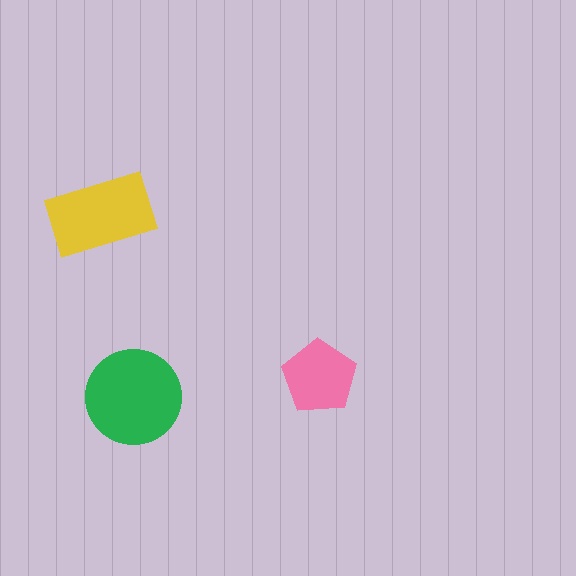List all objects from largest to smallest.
The green circle, the yellow rectangle, the pink pentagon.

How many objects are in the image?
There are 3 objects in the image.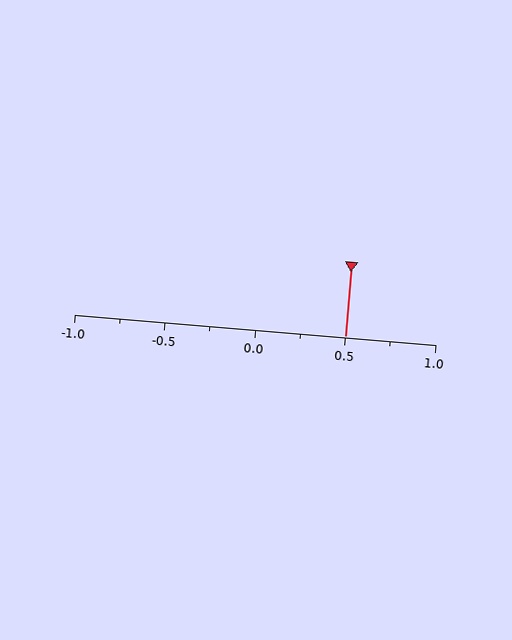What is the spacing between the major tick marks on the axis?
The major ticks are spaced 0.5 apart.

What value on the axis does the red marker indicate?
The marker indicates approximately 0.5.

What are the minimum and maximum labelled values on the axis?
The axis runs from -1.0 to 1.0.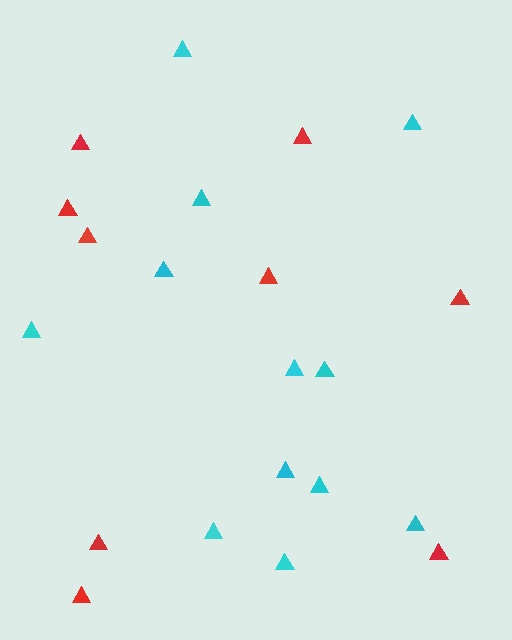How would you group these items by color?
There are 2 groups: one group of cyan triangles (12) and one group of red triangles (9).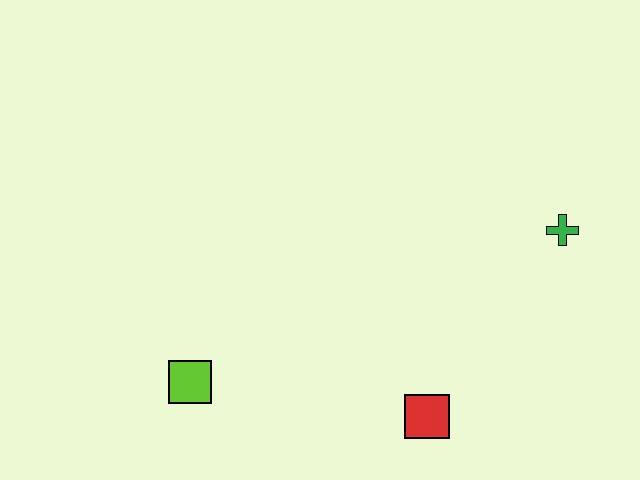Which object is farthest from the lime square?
The green cross is farthest from the lime square.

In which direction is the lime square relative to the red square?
The lime square is to the left of the red square.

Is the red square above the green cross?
No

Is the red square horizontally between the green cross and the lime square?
Yes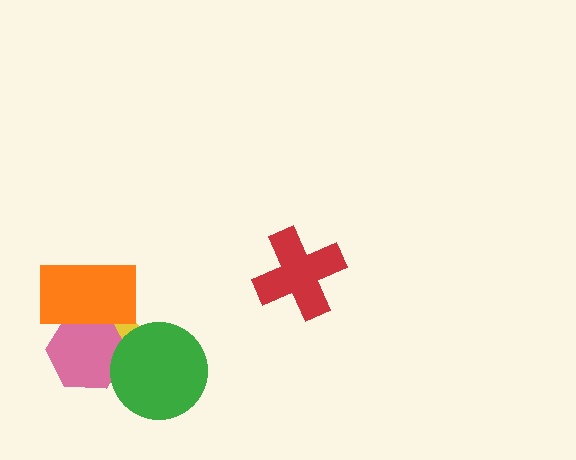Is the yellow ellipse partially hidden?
Yes, it is partially covered by another shape.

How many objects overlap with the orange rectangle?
2 objects overlap with the orange rectangle.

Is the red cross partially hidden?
No, no other shape covers it.